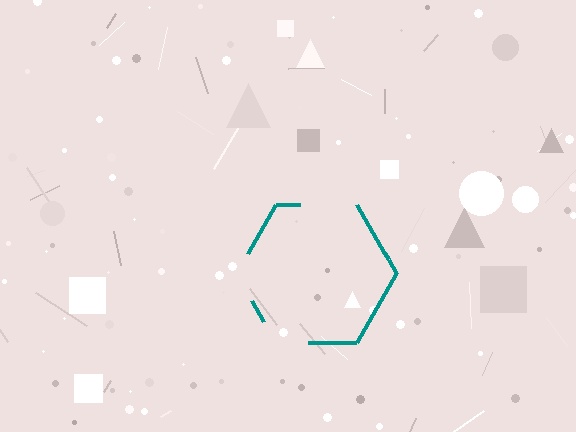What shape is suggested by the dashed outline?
The dashed outline suggests a hexagon.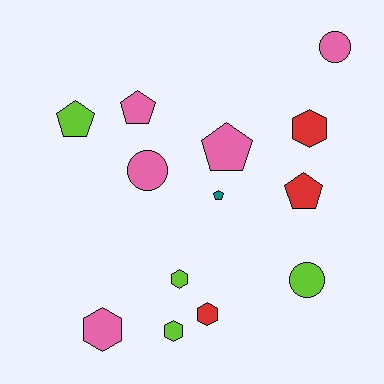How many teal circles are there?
There are no teal circles.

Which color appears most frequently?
Pink, with 5 objects.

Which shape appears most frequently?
Pentagon, with 5 objects.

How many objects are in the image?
There are 13 objects.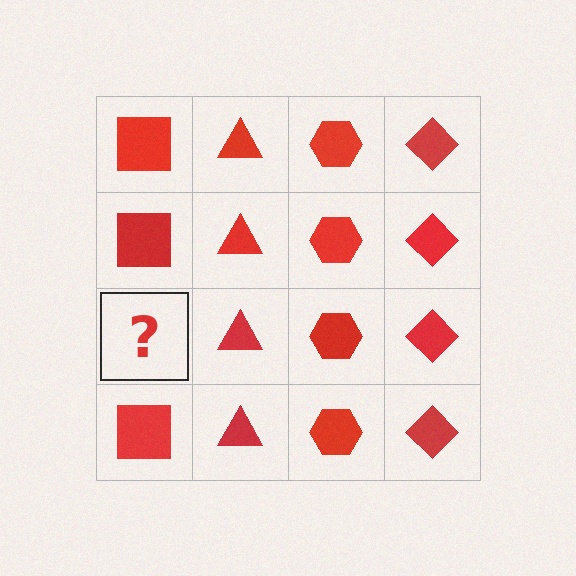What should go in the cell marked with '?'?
The missing cell should contain a red square.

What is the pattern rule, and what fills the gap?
The rule is that each column has a consistent shape. The gap should be filled with a red square.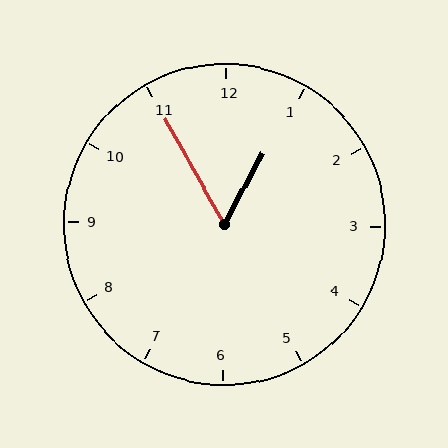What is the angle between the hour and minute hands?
Approximately 58 degrees.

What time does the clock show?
12:55.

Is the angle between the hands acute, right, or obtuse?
It is acute.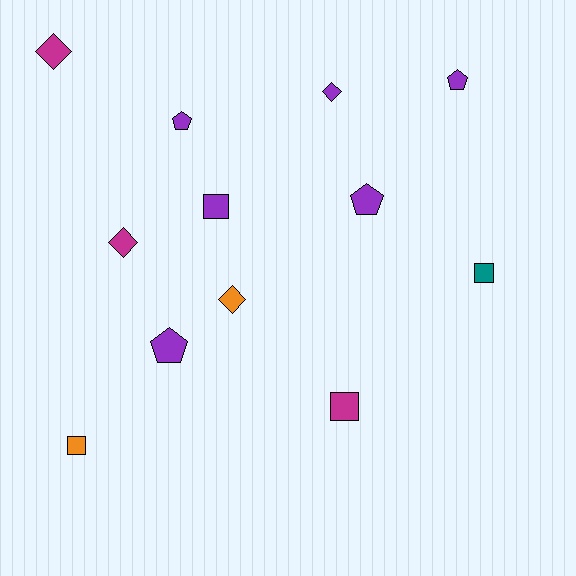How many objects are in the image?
There are 12 objects.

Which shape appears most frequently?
Diamond, with 4 objects.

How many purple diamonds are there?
There is 1 purple diamond.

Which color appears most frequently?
Purple, with 6 objects.